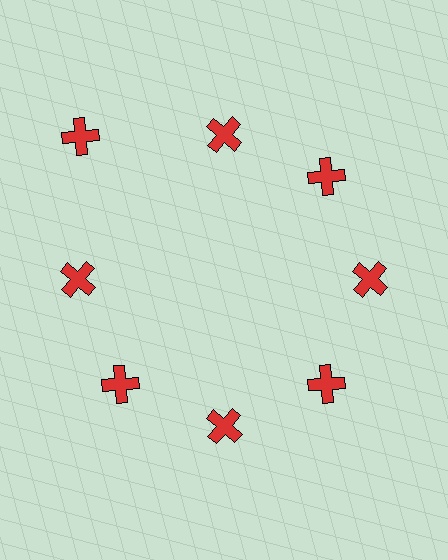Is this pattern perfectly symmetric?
No. The 8 red crosses are arranged in a ring, but one element near the 10 o'clock position is pushed outward from the center, breaking the 8-fold rotational symmetry.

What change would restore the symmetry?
The symmetry would be restored by moving it inward, back onto the ring so that all 8 crosses sit at equal angles and equal distance from the center.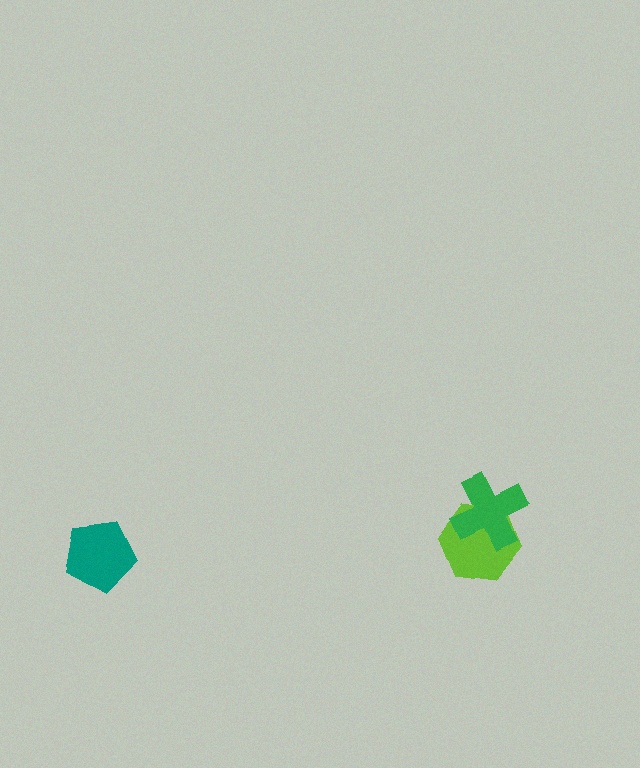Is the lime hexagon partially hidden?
Yes, it is partially covered by another shape.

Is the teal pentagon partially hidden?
No, no other shape covers it.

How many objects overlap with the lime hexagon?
1 object overlaps with the lime hexagon.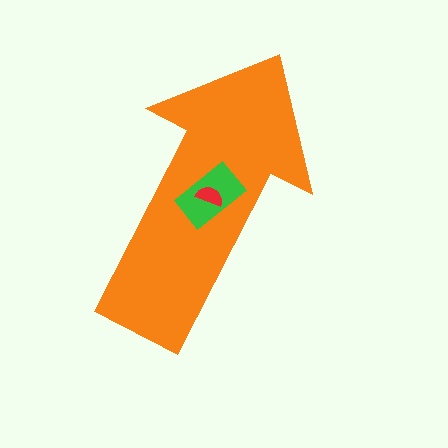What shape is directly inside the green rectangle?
The red semicircle.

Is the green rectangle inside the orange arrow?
Yes.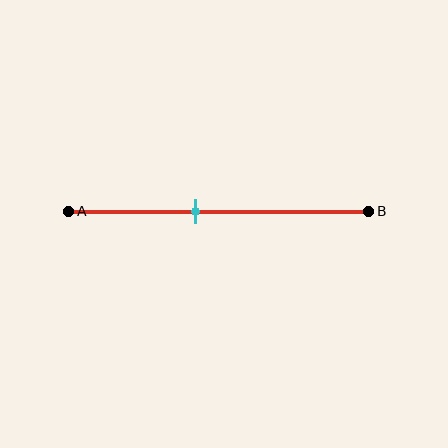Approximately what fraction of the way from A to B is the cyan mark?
The cyan mark is approximately 45% of the way from A to B.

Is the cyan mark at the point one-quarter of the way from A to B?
No, the mark is at about 45% from A, not at the 25% one-quarter point.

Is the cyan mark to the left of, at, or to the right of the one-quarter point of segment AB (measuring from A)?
The cyan mark is to the right of the one-quarter point of segment AB.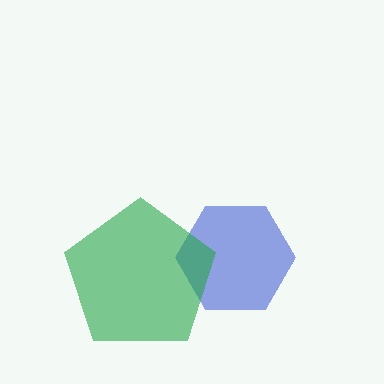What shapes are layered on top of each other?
The layered shapes are: a blue hexagon, a green pentagon.